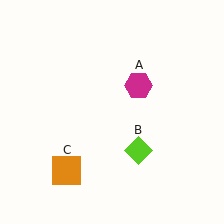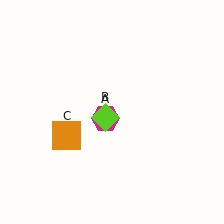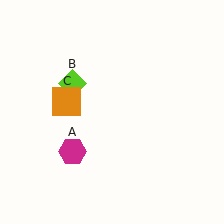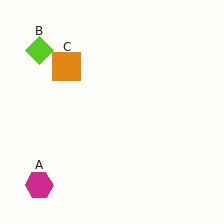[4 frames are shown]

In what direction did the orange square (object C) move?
The orange square (object C) moved up.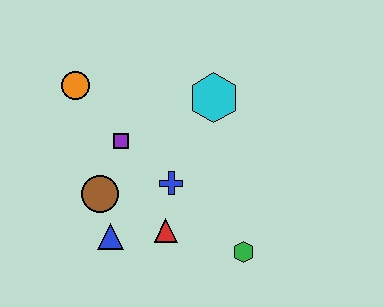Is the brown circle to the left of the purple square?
Yes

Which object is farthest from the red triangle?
The orange circle is farthest from the red triangle.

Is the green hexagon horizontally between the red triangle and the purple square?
No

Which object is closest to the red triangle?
The blue cross is closest to the red triangle.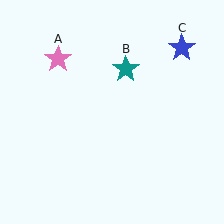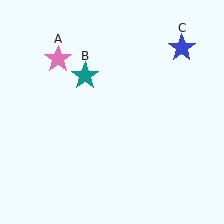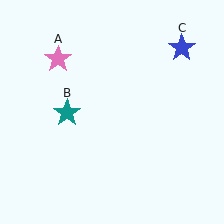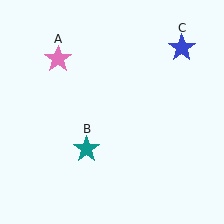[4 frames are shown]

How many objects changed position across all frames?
1 object changed position: teal star (object B).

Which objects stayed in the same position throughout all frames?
Pink star (object A) and blue star (object C) remained stationary.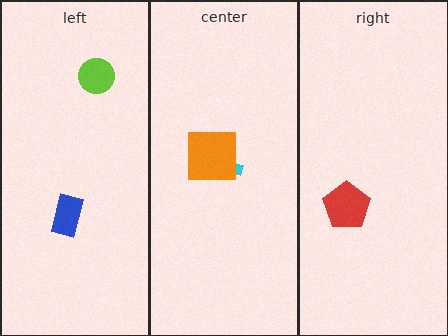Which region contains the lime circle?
The left region.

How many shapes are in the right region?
1.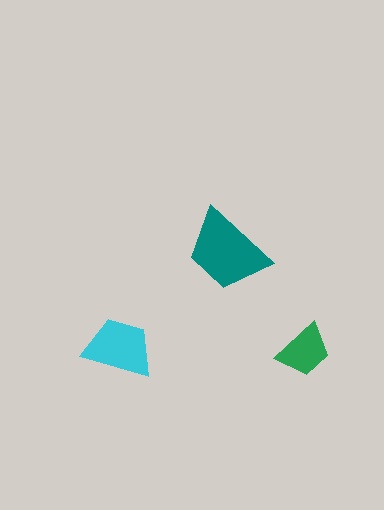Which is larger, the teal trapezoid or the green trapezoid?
The teal one.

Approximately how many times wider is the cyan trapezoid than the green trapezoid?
About 1.5 times wider.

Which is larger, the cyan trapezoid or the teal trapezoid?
The teal one.